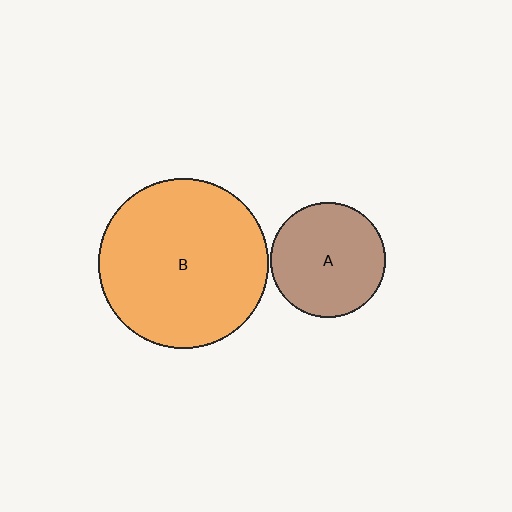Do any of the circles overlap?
No, none of the circles overlap.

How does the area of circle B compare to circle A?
Approximately 2.2 times.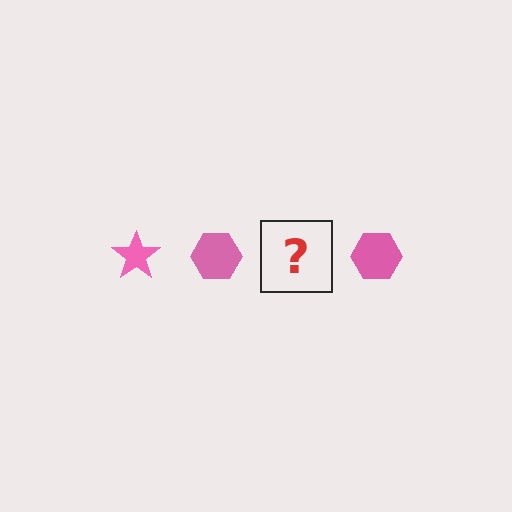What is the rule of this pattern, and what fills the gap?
The rule is that the pattern cycles through star, hexagon shapes in pink. The gap should be filled with a pink star.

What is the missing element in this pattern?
The missing element is a pink star.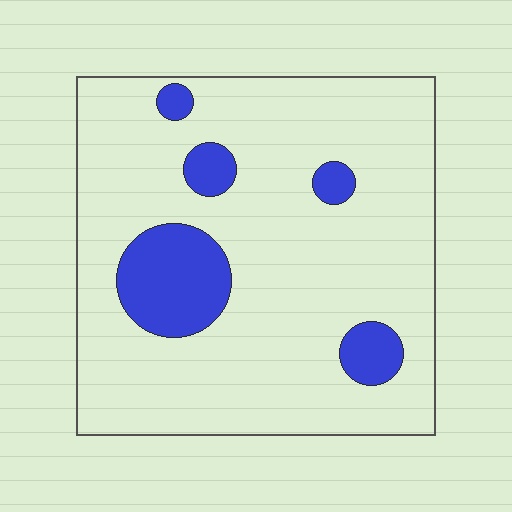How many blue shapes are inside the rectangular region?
5.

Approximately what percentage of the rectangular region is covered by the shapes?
Approximately 15%.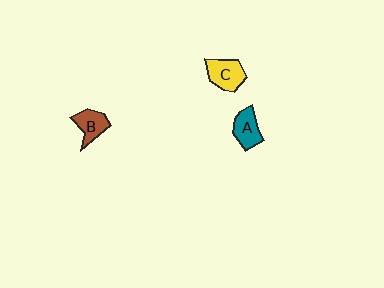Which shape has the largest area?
Shape C (yellow).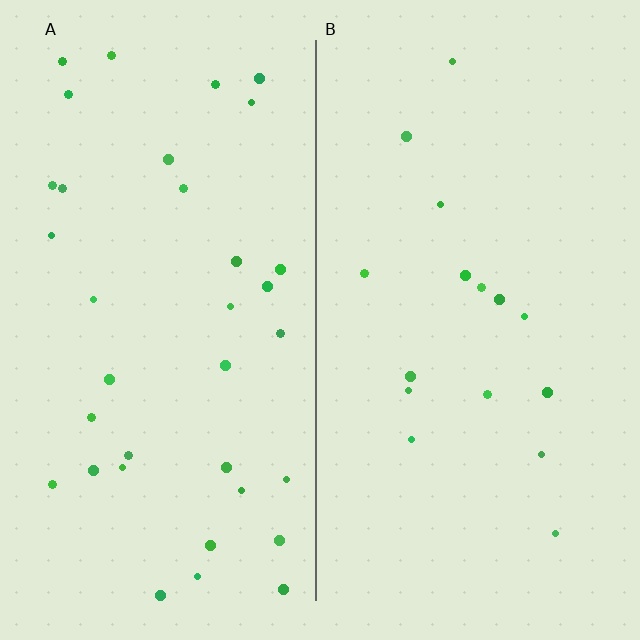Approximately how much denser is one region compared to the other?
Approximately 2.2× — region A over region B.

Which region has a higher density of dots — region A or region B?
A (the left).